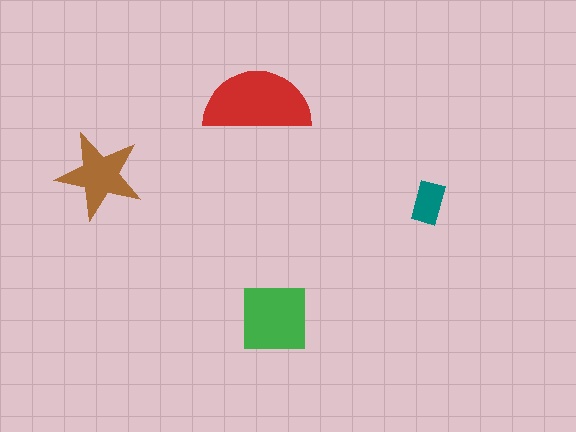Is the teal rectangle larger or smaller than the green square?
Smaller.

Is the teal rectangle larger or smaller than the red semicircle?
Smaller.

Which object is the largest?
The red semicircle.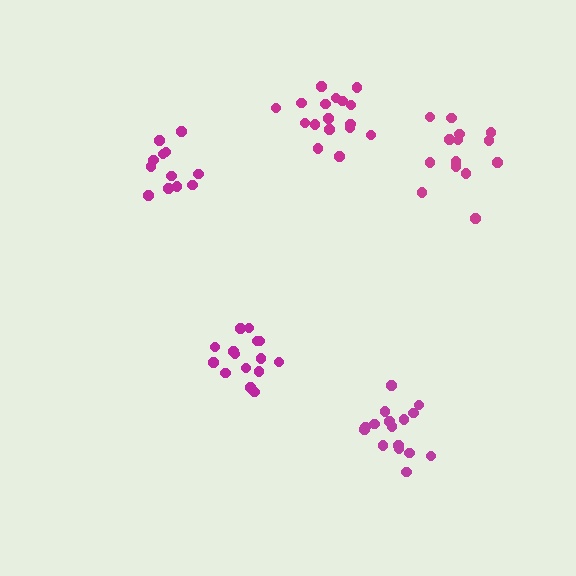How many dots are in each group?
Group 1: 16 dots, Group 2: 17 dots, Group 3: 15 dots, Group 4: 12 dots, Group 5: 14 dots (74 total).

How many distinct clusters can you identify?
There are 5 distinct clusters.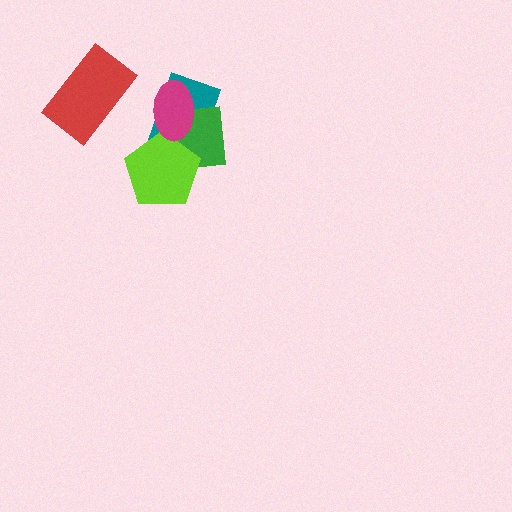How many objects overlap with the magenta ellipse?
3 objects overlap with the magenta ellipse.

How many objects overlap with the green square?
3 objects overlap with the green square.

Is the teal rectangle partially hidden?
Yes, it is partially covered by another shape.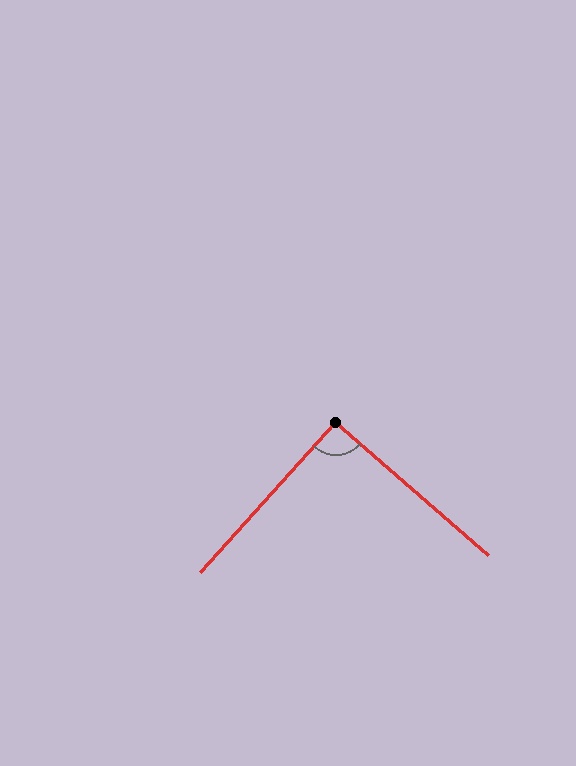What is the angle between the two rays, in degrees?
Approximately 91 degrees.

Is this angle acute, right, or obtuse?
It is approximately a right angle.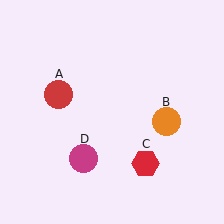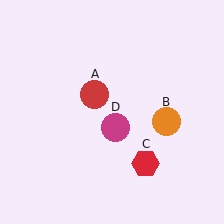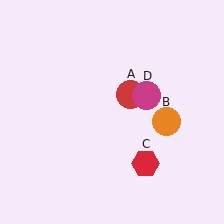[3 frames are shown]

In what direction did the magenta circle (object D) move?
The magenta circle (object D) moved up and to the right.